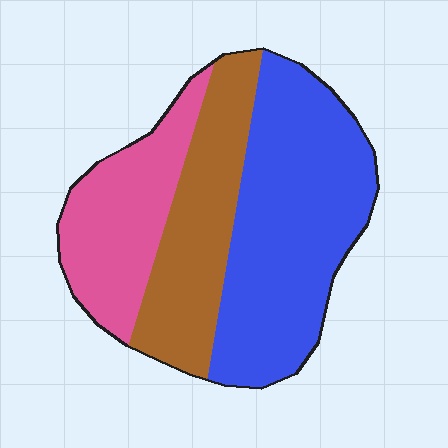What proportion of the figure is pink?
Pink takes up about one quarter (1/4) of the figure.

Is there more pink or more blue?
Blue.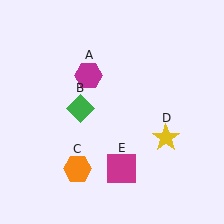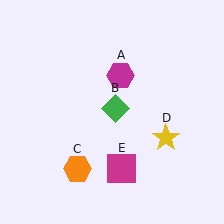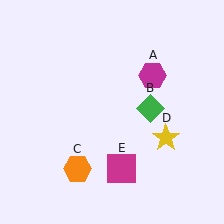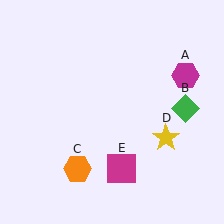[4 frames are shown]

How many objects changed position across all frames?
2 objects changed position: magenta hexagon (object A), green diamond (object B).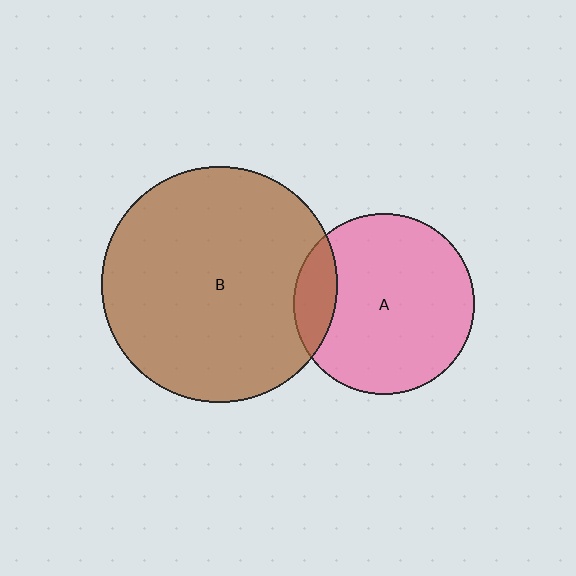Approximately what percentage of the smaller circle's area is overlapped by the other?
Approximately 15%.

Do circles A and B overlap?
Yes.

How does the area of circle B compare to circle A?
Approximately 1.7 times.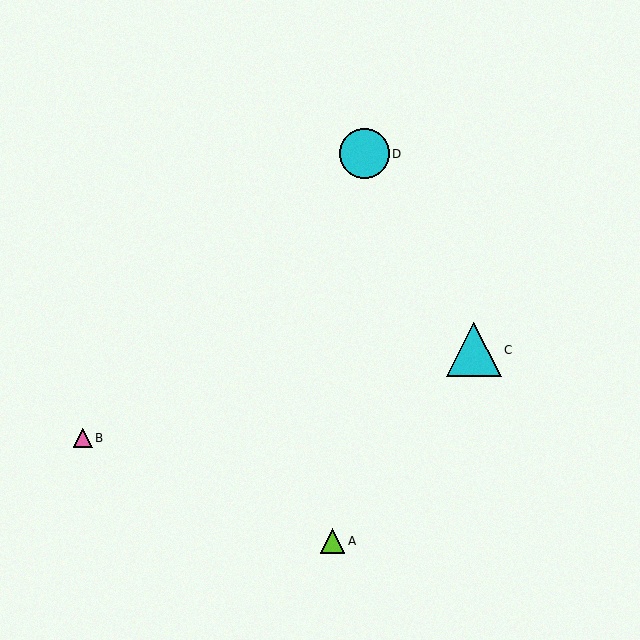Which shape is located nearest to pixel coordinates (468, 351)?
The cyan triangle (labeled C) at (474, 350) is nearest to that location.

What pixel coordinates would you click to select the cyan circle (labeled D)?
Click at (364, 154) to select the cyan circle D.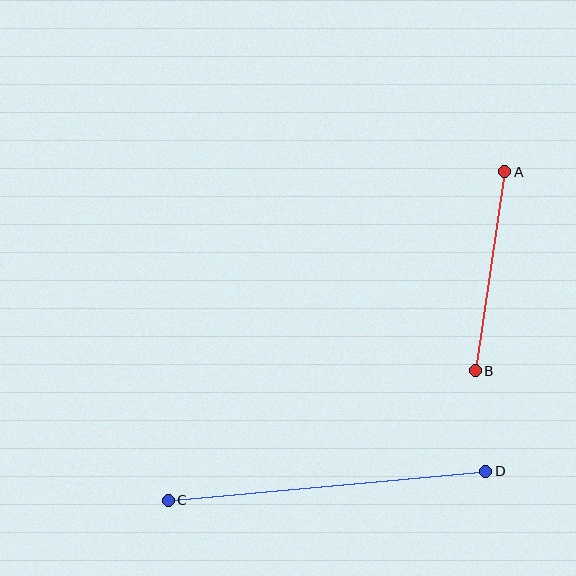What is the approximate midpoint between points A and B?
The midpoint is at approximately (490, 271) pixels.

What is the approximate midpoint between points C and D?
The midpoint is at approximately (327, 486) pixels.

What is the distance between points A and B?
The distance is approximately 201 pixels.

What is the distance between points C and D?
The distance is approximately 319 pixels.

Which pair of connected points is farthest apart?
Points C and D are farthest apart.